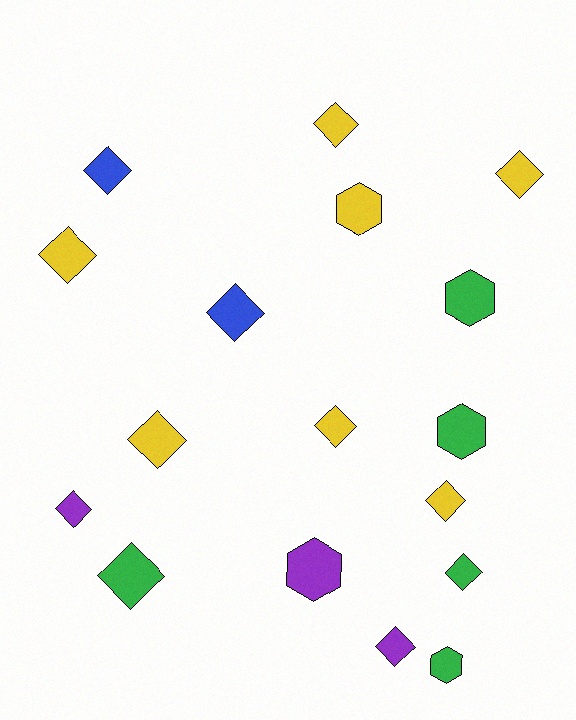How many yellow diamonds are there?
There are 6 yellow diamonds.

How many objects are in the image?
There are 17 objects.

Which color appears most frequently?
Yellow, with 7 objects.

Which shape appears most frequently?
Diamond, with 12 objects.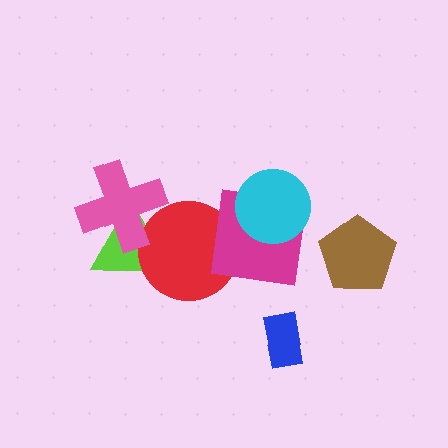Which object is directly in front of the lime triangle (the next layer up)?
The red circle is directly in front of the lime triangle.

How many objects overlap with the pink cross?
2 objects overlap with the pink cross.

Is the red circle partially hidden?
Yes, it is partially covered by another shape.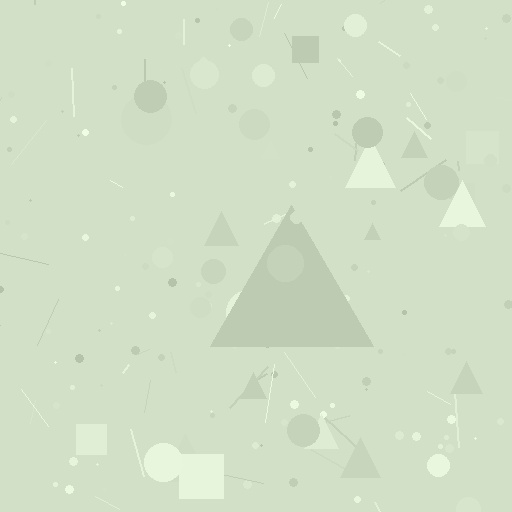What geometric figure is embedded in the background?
A triangle is embedded in the background.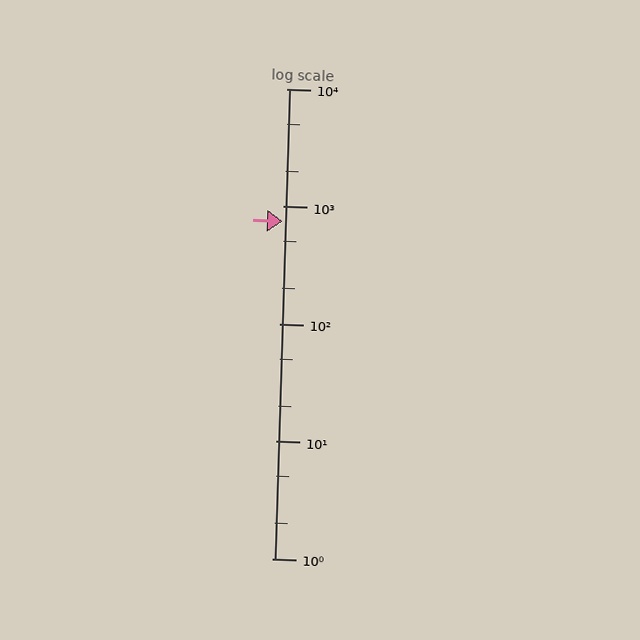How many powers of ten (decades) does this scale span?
The scale spans 4 decades, from 1 to 10000.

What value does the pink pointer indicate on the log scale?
The pointer indicates approximately 740.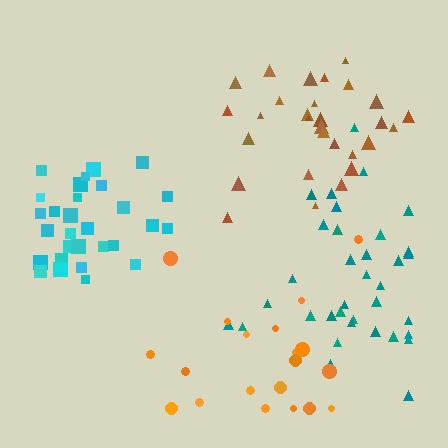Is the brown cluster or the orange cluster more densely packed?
Brown.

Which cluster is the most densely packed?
Cyan.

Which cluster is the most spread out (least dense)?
Orange.